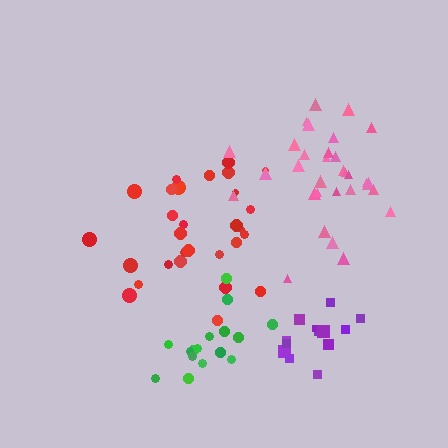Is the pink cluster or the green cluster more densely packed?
Green.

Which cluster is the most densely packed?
Green.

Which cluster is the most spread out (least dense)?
Red.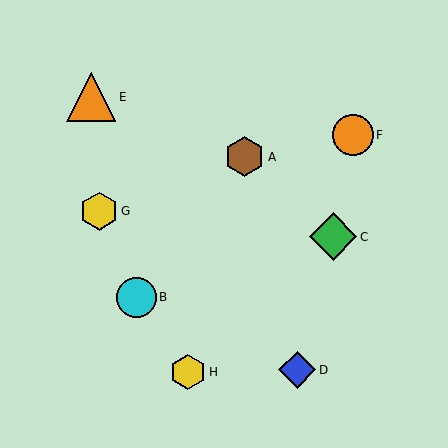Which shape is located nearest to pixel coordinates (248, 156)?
The brown hexagon (labeled A) at (245, 157) is nearest to that location.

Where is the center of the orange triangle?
The center of the orange triangle is at (91, 97).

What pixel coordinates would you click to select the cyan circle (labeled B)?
Click at (136, 297) to select the cyan circle B.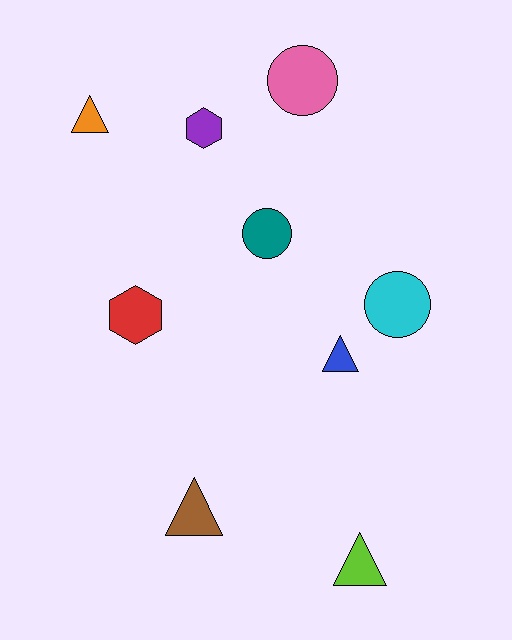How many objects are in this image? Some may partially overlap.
There are 9 objects.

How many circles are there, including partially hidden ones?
There are 3 circles.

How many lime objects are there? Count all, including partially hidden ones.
There is 1 lime object.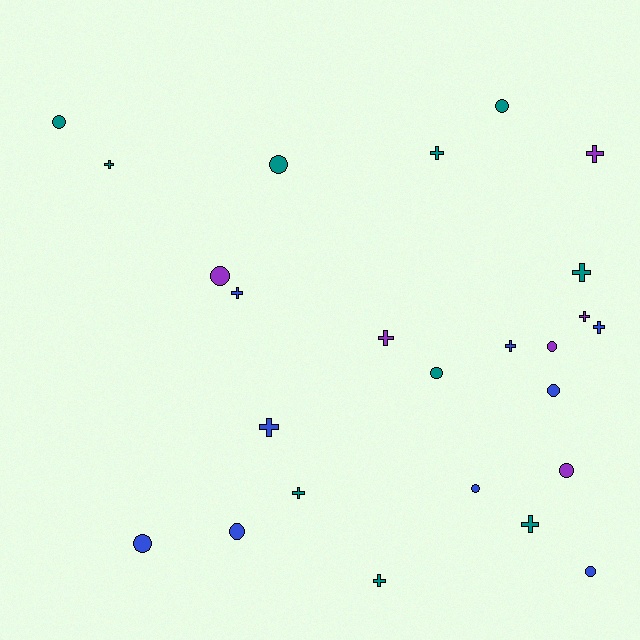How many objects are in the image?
There are 25 objects.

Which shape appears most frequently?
Cross, with 13 objects.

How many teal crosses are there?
There are 6 teal crosses.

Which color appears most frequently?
Teal, with 10 objects.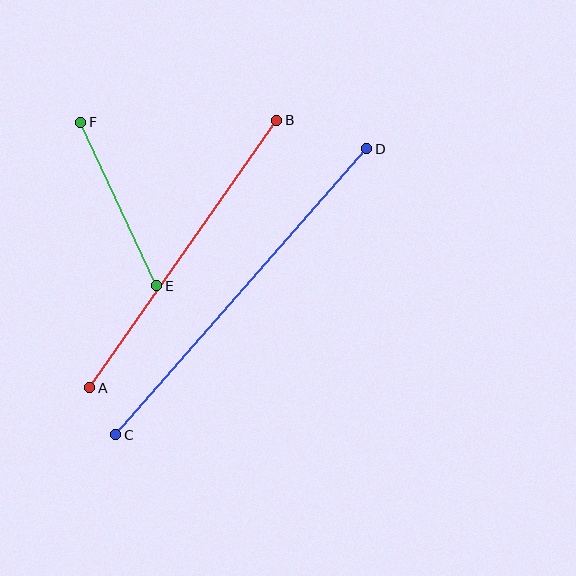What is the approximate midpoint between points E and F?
The midpoint is at approximately (119, 204) pixels.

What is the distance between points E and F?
The distance is approximately 180 pixels.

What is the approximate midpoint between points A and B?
The midpoint is at approximately (183, 254) pixels.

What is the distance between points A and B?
The distance is approximately 326 pixels.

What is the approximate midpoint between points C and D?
The midpoint is at approximately (241, 292) pixels.